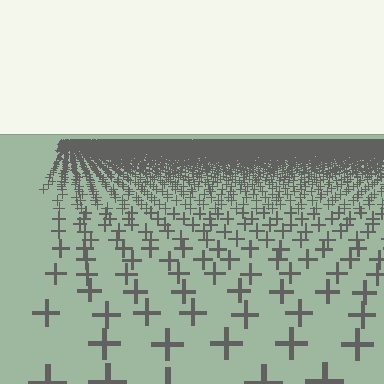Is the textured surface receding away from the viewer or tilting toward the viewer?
The surface is receding away from the viewer. Texture elements get smaller and denser toward the top.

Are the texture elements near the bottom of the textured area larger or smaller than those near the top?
Larger. Near the bottom, elements are closer to the viewer and appear at a bigger on-screen size.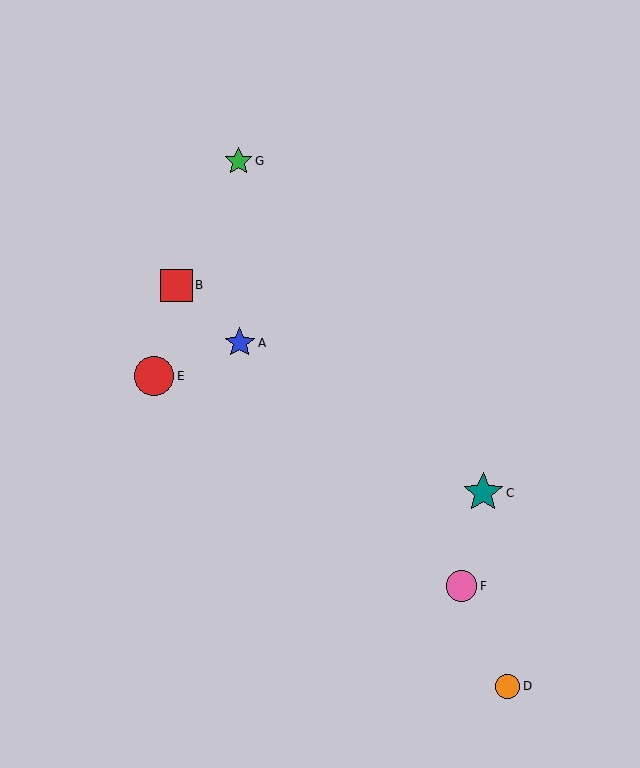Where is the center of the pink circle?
The center of the pink circle is at (462, 586).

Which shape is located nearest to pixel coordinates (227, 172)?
The green star (labeled G) at (238, 161) is nearest to that location.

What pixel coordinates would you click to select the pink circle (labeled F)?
Click at (462, 586) to select the pink circle F.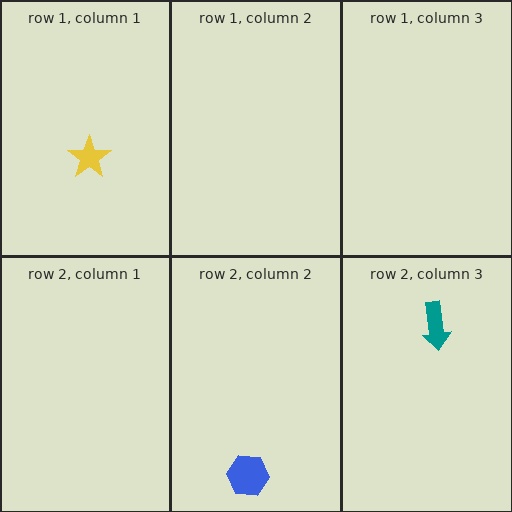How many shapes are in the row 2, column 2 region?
1.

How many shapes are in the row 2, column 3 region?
1.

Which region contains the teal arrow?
The row 2, column 3 region.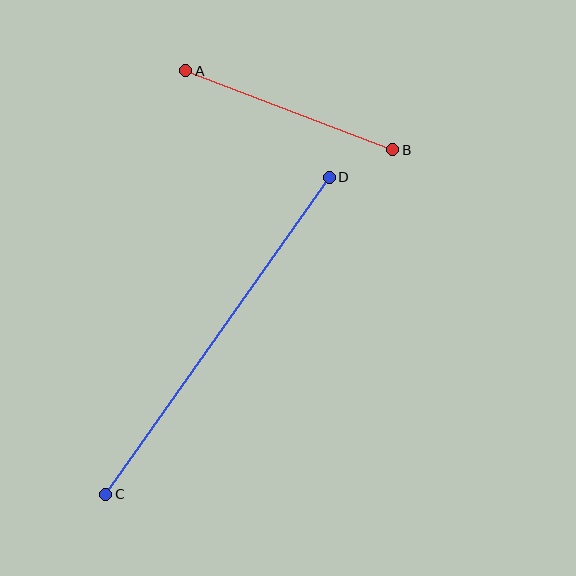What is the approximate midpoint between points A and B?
The midpoint is at approximately (289, 110) pixels.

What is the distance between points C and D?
The distance is approximately 388 pixels.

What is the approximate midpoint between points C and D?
The midpoint is at approximately (218, 336) pixels.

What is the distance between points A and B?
The distance is approximately 221 pixels.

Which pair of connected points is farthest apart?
Points C and D are farthest apart.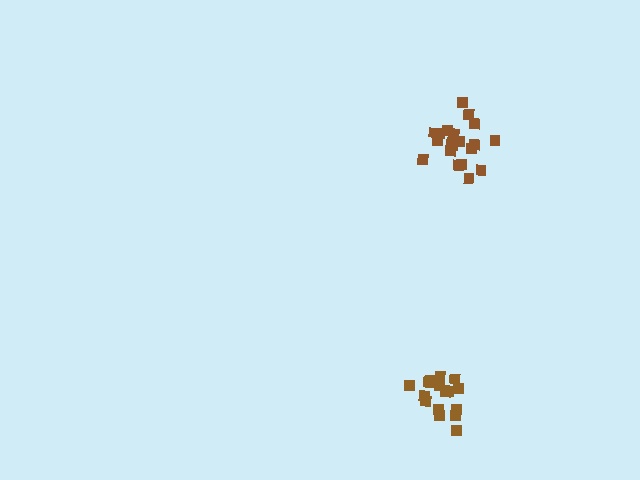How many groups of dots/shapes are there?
There are 2 groups.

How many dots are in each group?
Group 1: 17 dots, Group 2: 21 dots (38 total).